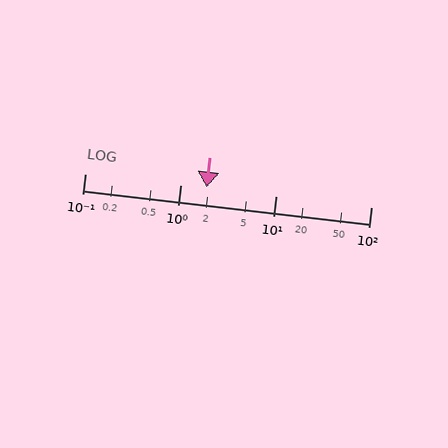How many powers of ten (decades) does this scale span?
The scale spans 3 decades, from 0.1 to 100.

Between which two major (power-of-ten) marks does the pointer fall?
The pointer is between 1 and 10.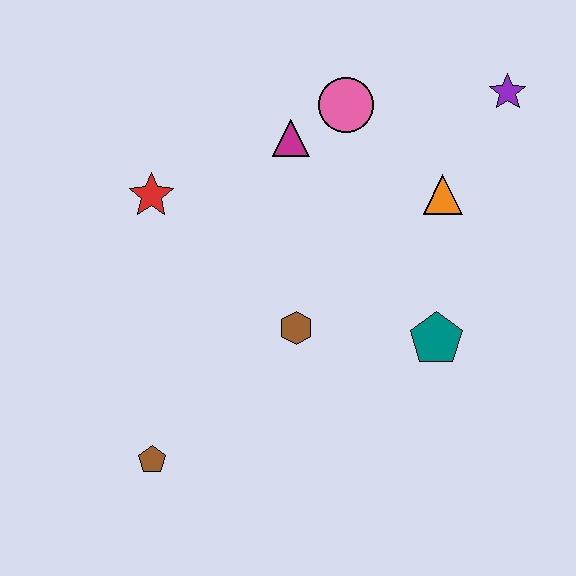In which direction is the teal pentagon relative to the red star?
The teal pentagon is to the right of the red star.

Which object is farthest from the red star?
The purple star is farthest from the red star.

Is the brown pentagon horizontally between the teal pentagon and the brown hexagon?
No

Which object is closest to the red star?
The magenta triangle is closest to the red star.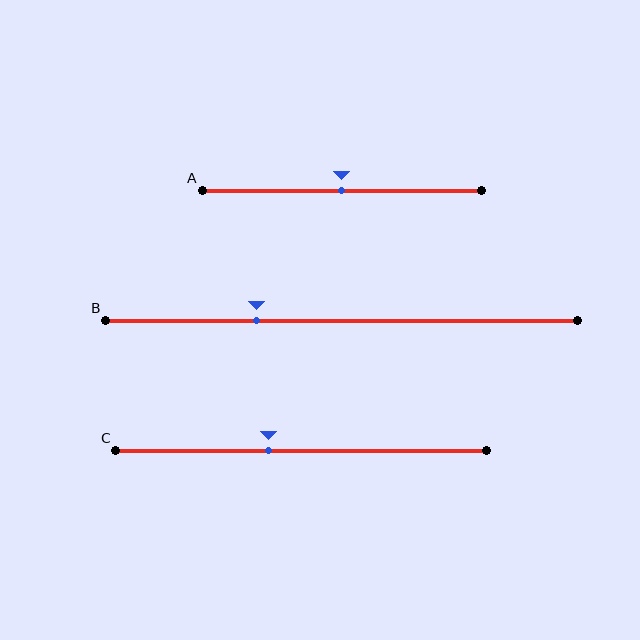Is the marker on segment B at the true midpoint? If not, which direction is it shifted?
No, the marker on segment B is shifted to the left by about 18% of the segment length.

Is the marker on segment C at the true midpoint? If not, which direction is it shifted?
No, the marker on segment C is shifted to the left by about 9% of the segment length.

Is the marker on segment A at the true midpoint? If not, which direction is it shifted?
Yes, the marker on segment A is at the true midpoint.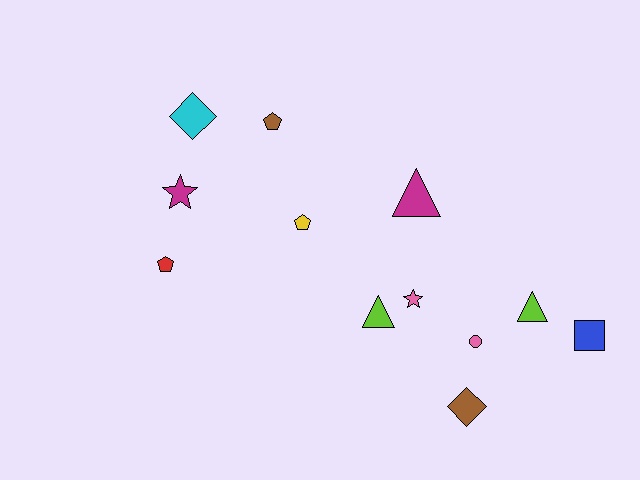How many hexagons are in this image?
There are no hexagons.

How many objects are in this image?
There are 12 objects.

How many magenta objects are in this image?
There are 2 magenta objects.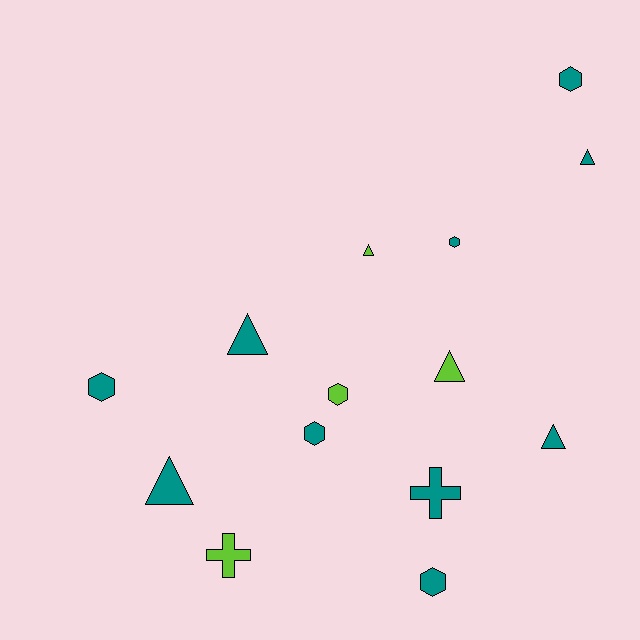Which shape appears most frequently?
Triangle, with 6 objects.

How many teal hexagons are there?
There are 5 teal hexagons.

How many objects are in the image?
There are 14 objects.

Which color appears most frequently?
Teal, with 10 objects.